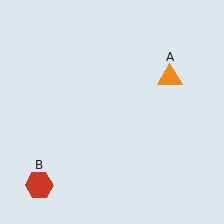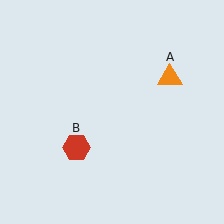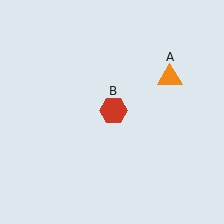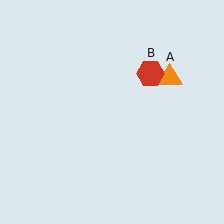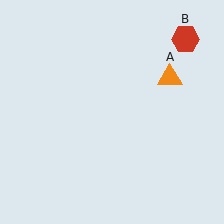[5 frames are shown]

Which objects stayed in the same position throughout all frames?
Orange triangle (object A) remained stationary.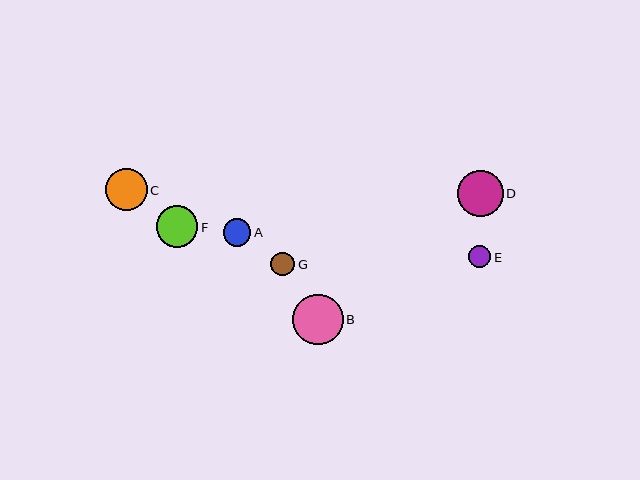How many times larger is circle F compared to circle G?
Circle F is approximately 1.7 times the size of circle G.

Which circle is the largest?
Circle B is the largest with a size of approximately 50 pixels.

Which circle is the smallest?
Circle E is the smallest with a size of approximately 22 pixels.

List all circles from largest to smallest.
From largest to smallest: B, D, C, F, A, G, E.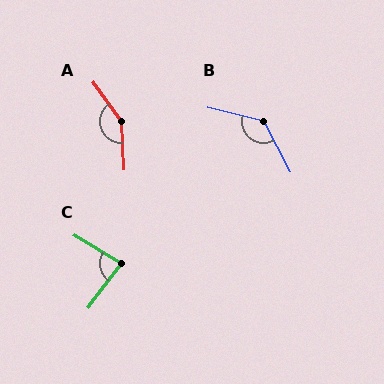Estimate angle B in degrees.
Approximately 132 degrees.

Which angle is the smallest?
C, at approximately 84 degrees.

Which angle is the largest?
A, at approximately 146 degrees.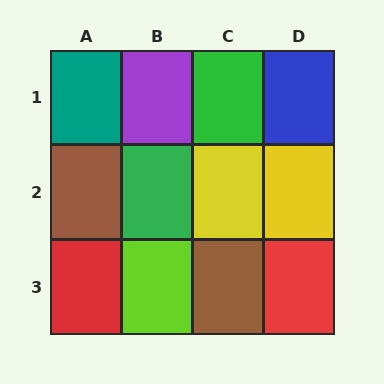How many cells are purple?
1 cell is purple.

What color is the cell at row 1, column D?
Blue.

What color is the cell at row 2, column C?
Yellow.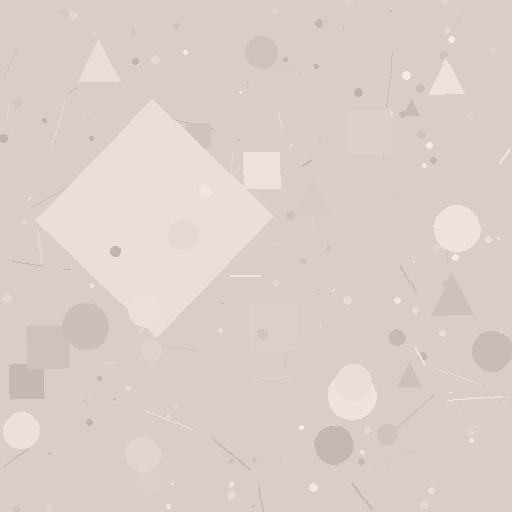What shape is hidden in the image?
A diamond is hidden in the image.